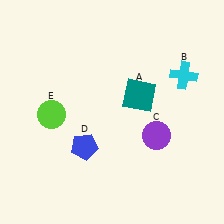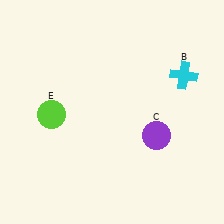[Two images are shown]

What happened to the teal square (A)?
The teal square (A) was removed in Image 2. It was in the top-right area of Image 1.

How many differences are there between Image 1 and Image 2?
There are 2 differences between the two images.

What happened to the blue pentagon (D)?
The blue pentagon (D) was removed in Image 2. It was in the bottom-left area of Image 1.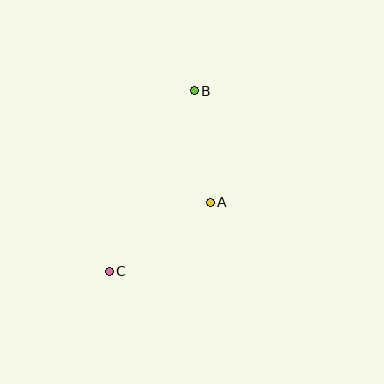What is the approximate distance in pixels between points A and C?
The distance between A and C is approximately 122 pixels.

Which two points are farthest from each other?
Points B and C are farthest from each other.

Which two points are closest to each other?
Points A and B are closest to each other.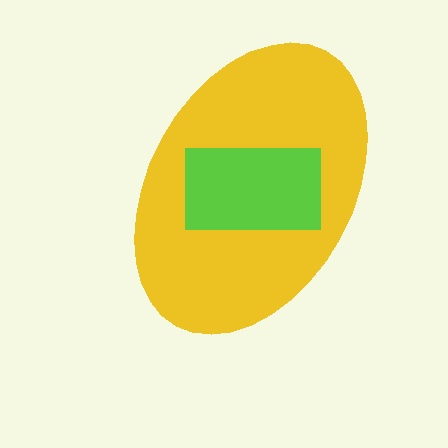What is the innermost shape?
The lime rectangle.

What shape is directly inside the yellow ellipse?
The lime rectangle.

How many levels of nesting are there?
2.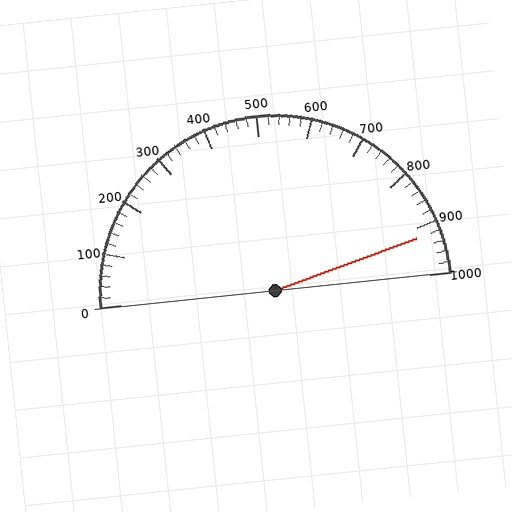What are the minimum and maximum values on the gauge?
The gauge ranges from 0 to 1000.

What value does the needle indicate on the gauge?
The needle indicates approximately 920.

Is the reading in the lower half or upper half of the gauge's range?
The reading is in the upper half of the range (0 to 1000).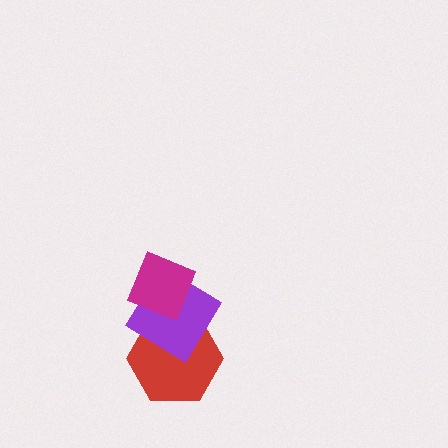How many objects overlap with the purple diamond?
2 objects overlap with the purple diamond.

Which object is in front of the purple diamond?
The magenta diamond is in front of the purple diamond.